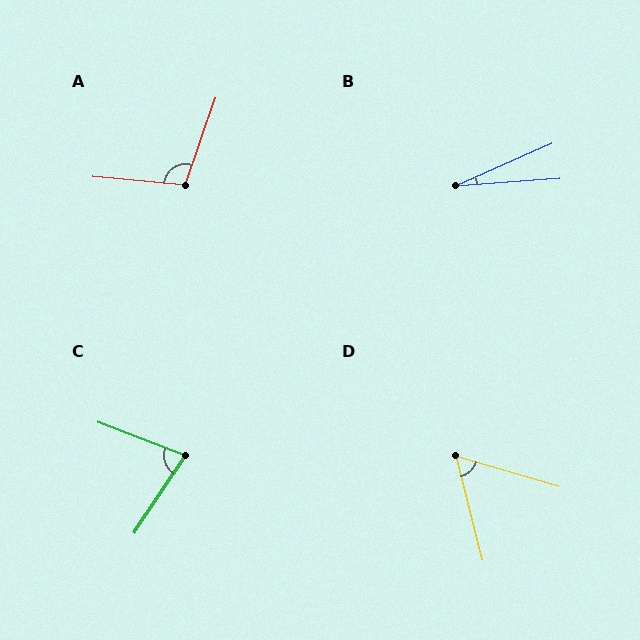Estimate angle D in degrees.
Approximately 60 degrees.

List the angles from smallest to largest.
B (19°), D (60°), C (77°), A (104°).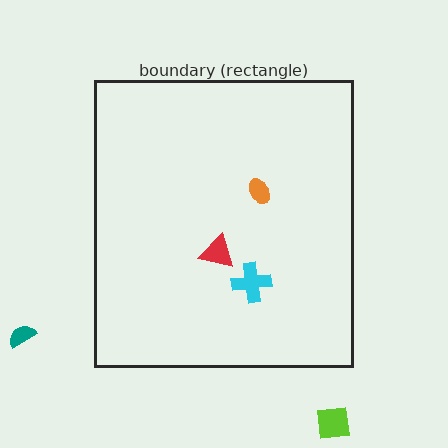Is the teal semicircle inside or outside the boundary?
Outside.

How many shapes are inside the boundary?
3 inside, 2 outside.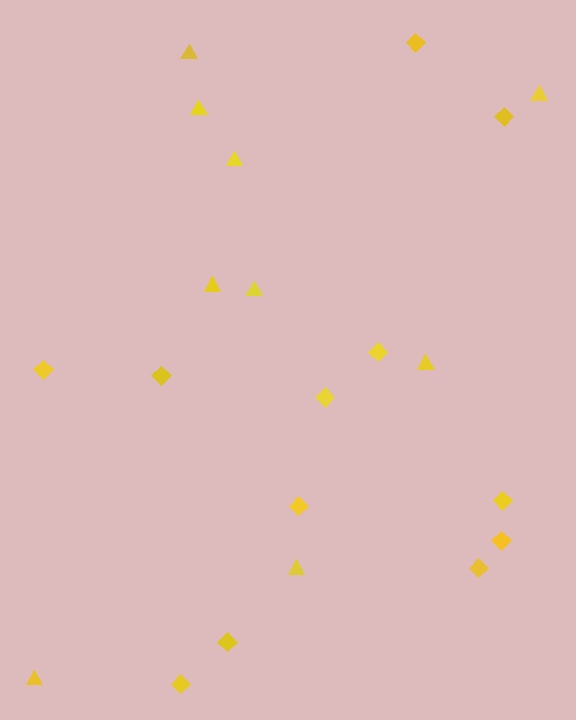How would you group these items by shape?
There are 2 groups: one group of diamonds (12) and one group of triangles (9).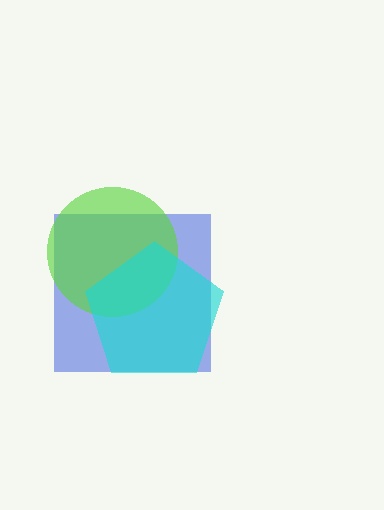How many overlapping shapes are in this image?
There are 3 overlapping shapes in the image.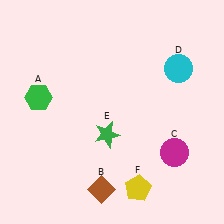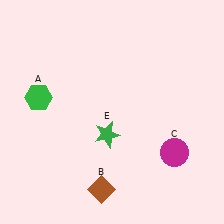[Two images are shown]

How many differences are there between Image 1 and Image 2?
There are 2 differences between the two images.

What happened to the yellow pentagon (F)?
The yellow pentagon (F) was removed in Image 2. It was in the bottom-right area of Image 1.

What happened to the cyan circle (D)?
The cyan circle (D) was removed in Image 2. It was in the top-right area of Image 1.